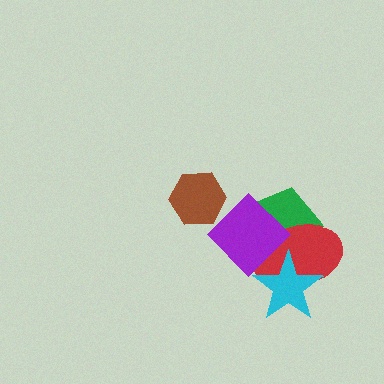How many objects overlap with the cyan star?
3 objects overlap with the cyan star.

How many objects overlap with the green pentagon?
3 objects overlap with the green pentagon.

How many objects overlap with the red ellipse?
3 objects overlap with the red ellipse.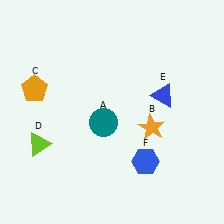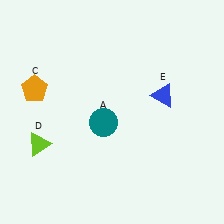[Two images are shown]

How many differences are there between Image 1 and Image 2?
There are 2 differences between the two images.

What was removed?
The orange star (B), the blue hexagon (F) were removed in Image 2.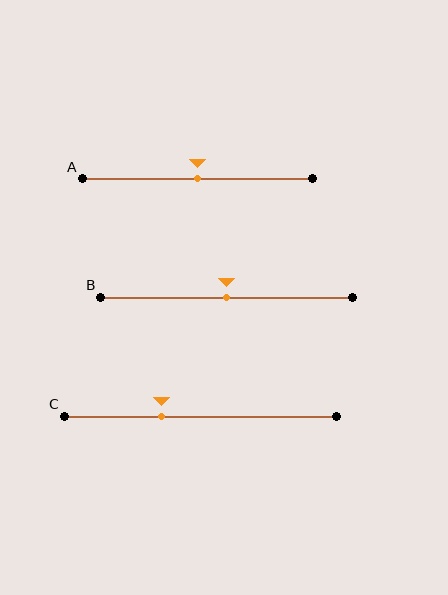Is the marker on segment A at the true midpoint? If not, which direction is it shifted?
Yes, the marker on segment A is at the true midpoint.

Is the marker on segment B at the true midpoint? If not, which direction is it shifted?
Yes, the marker on segment B is at the true midpoint.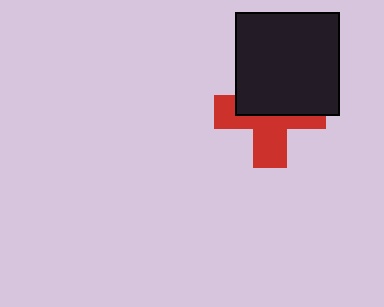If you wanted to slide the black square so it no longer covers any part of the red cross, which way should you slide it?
Slide it up — that is the most direct way to separate the two shapes.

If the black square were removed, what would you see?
You would see the complete red cross.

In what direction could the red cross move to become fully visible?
The red cross could move down. That would shift it out from behind the black square entirely.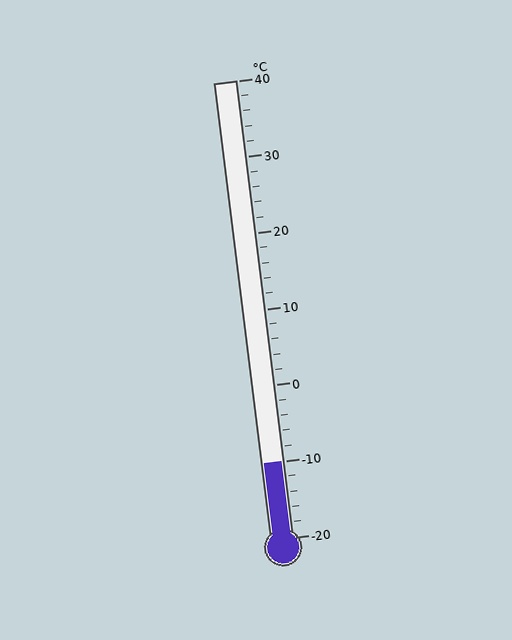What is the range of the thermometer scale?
The thermometer scale ranges from -20°C to 40°C.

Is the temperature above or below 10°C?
The temperature is below 10°C.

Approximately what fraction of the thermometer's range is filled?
The thermometer is filled to approximately 15% of its range.